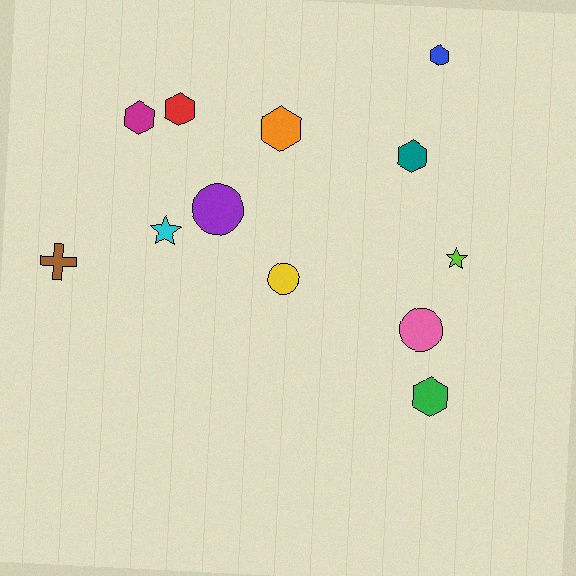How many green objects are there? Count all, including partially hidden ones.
There is 1 green object.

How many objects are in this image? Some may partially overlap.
There are 12 objects.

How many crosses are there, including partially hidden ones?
There is 1 cross.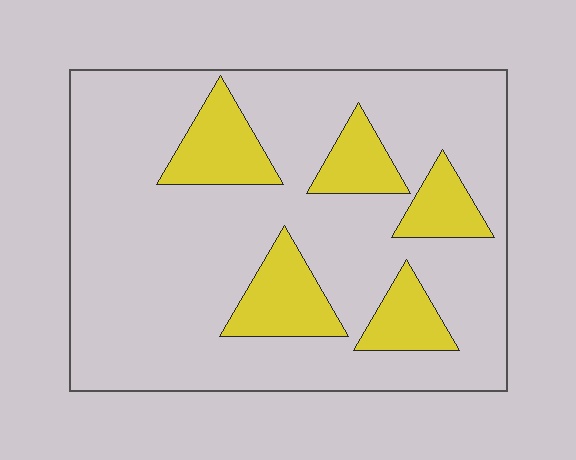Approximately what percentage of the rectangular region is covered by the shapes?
Approximately 20%.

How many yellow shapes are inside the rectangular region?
5.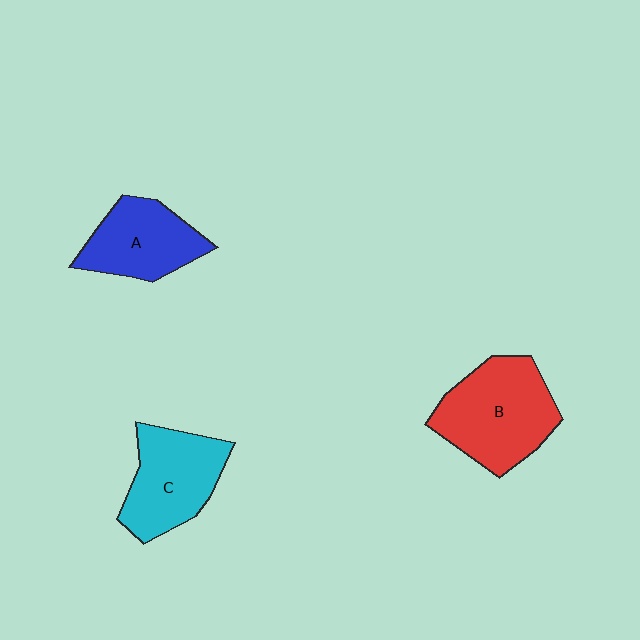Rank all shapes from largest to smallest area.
From largest to smallest: B (red), C (cyan), A (blue).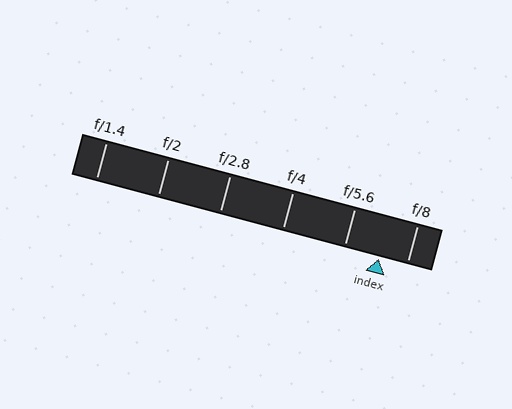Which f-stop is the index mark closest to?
The index mark is closest to f/8.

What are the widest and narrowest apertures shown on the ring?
The widest aperture shown is f/1.4 and the narrowest is f/8.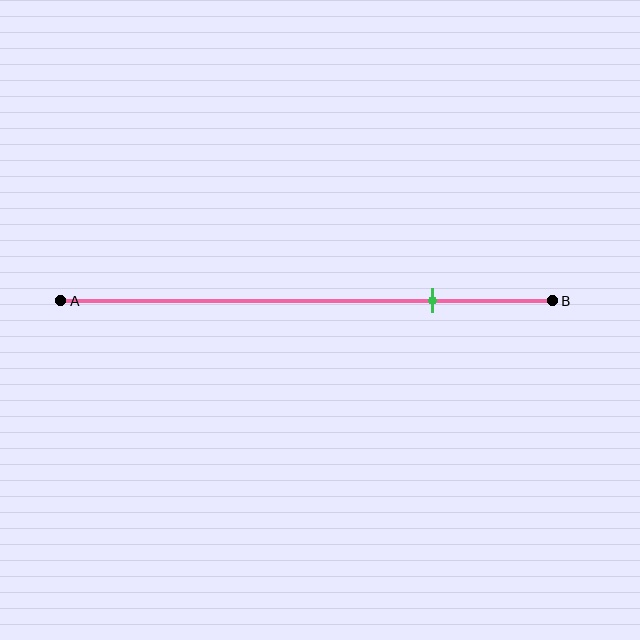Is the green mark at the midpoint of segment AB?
No, the mark is at about 75% from A, not at the 50% midpoint.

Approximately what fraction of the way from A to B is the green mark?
The green mark is approximately 75% of the way from A to B.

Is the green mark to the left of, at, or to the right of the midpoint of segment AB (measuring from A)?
The green mark is to the right of the midpoint of segment AB.